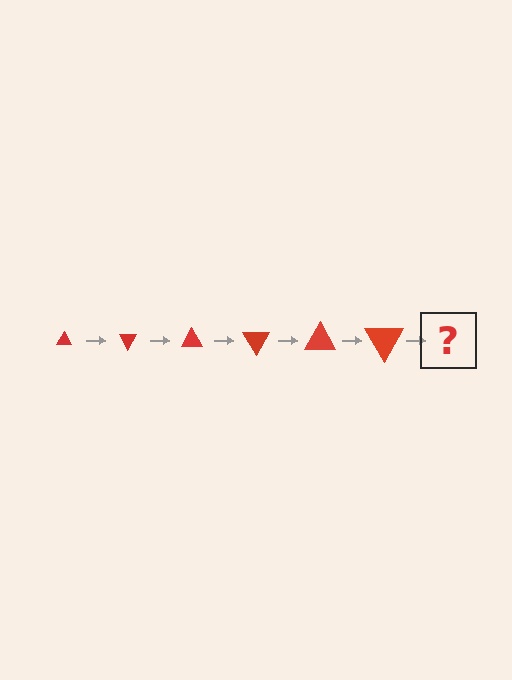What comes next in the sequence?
The next element should be a triangle, larger than the previous one and rotated 360 degrees from the start.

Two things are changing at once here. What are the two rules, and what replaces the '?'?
The two rules are that the triangle grows larger each step and it rotates 60 degrees each step. The '?' should be a triangle, larger than the previous one and rotated 360 degrees from the start.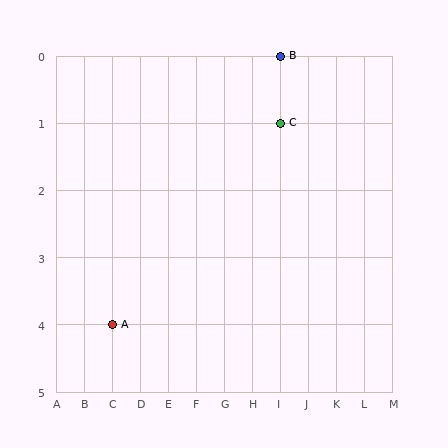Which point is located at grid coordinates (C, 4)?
Point A is at (C, 4).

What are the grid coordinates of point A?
Point A is at grid coordinates (C, 4).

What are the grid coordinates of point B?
Point B is at grid coordinates (I, 0).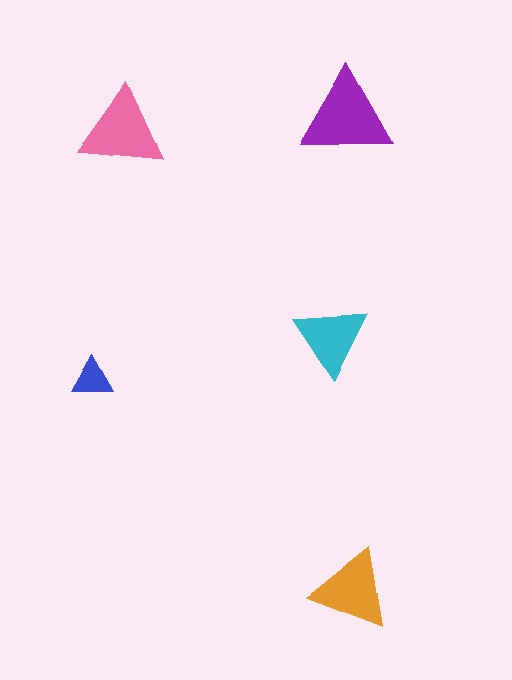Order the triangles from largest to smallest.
the purple one, the pink one, the orange one, the cyan one, the blue one.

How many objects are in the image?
There are 5 objects in the image.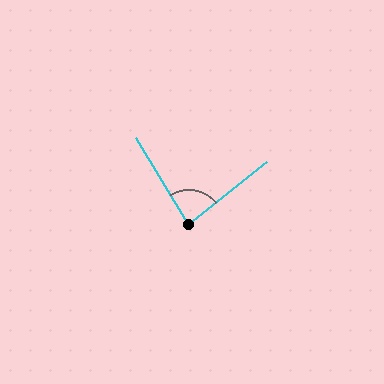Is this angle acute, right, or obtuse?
It is acute.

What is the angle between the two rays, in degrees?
Approximately 82 degrees.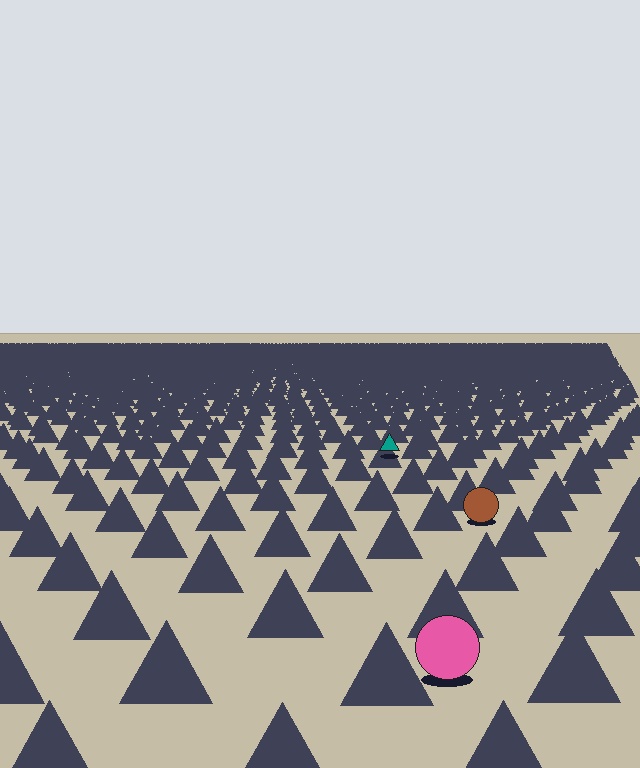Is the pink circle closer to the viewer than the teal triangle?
Yes. The pink circle is closer — you can tell from the texture gradient: the ground texture is coarser near it.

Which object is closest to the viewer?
The pink circle is closest. The texture marks near it are larger and more spread out.